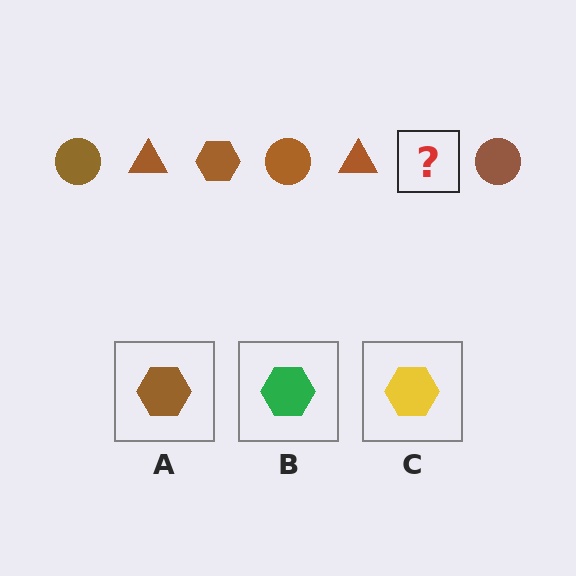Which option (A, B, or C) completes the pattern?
A.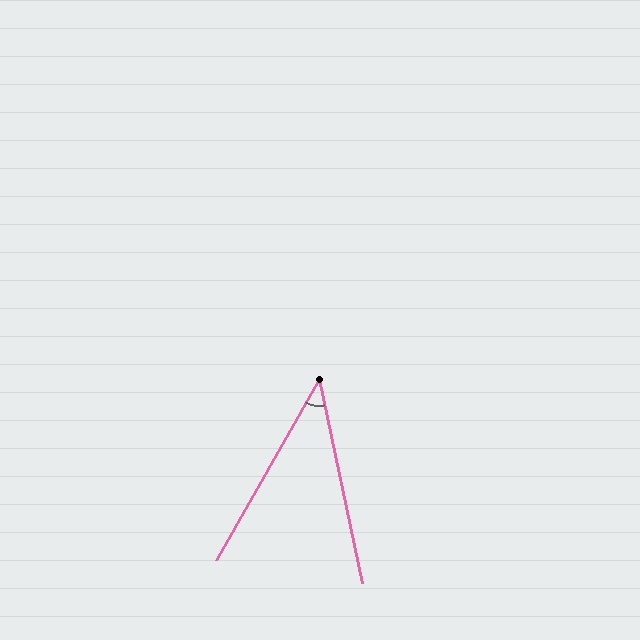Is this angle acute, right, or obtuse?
It is acute.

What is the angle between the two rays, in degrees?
Approximately 41 degrees.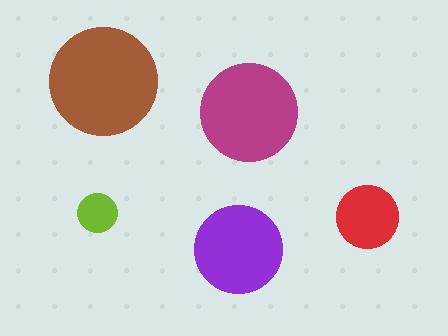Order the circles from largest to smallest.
the brown one, the magenta one, the purple one, the red one, the lime one.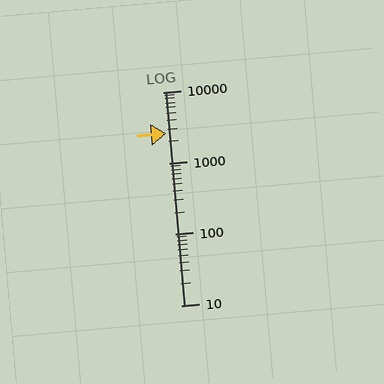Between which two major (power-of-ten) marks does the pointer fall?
The pointer is between 1000 and 10000.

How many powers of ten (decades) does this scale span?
The scale spans 3 decades, from 10 to 10000.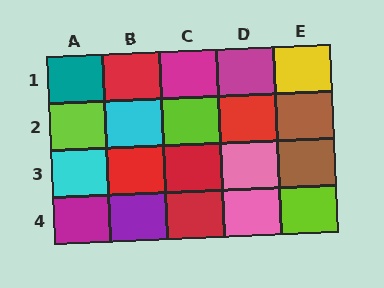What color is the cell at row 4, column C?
Red.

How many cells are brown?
2 cells are brown.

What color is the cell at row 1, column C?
Magenta.